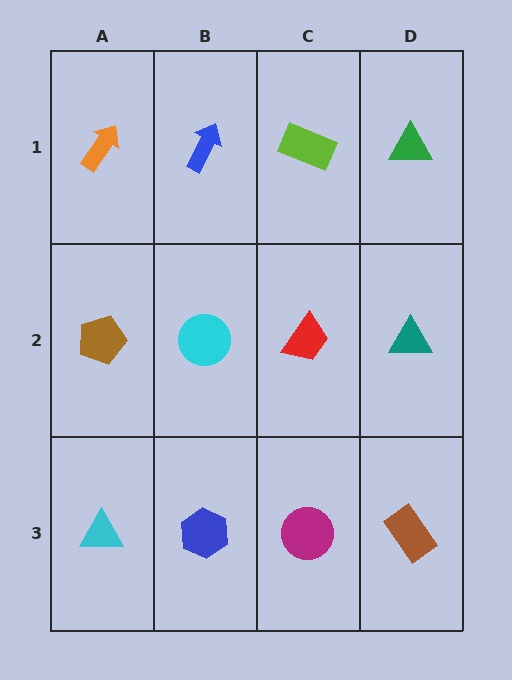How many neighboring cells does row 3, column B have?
3.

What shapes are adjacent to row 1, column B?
A cyan circle (row 2, column B), an orange arrow (row 1, column A), a lime rectangle (row 1, column C).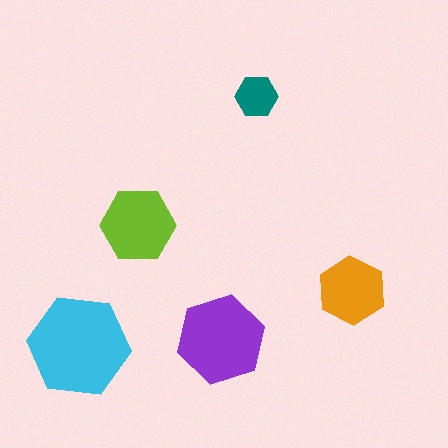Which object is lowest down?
The cyan hexagon is bottommost.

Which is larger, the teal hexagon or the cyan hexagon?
The cyan one.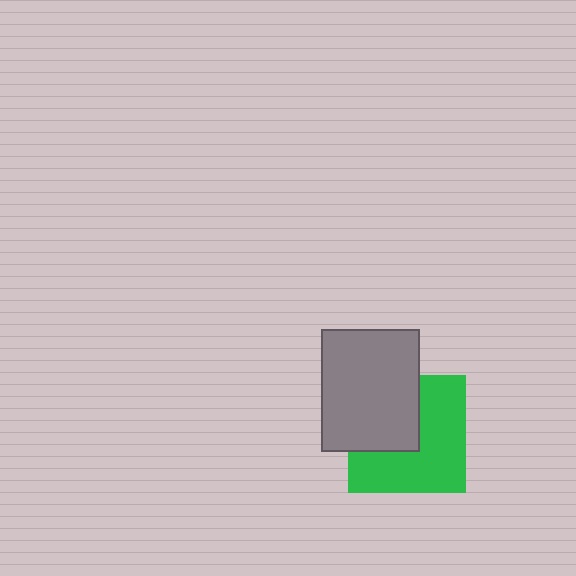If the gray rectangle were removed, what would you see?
You would see the complete green square.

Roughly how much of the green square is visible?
About half of it is visible (roughly 61%).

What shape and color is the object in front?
The object in front is a gray rectangle.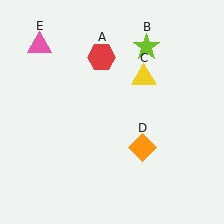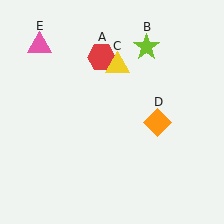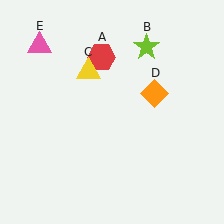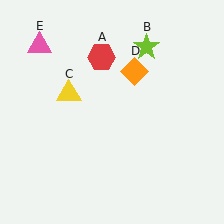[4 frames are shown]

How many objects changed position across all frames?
2 objects changed position: yellow triangle (object C), orange diamond (object D).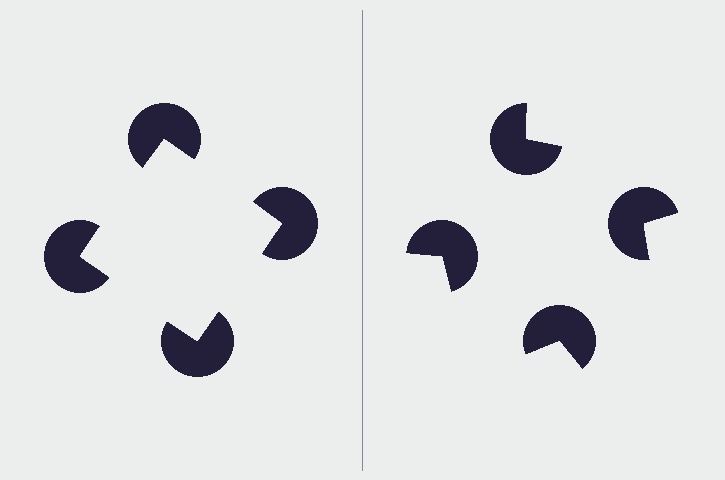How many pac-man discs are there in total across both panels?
8 — 4 on each side.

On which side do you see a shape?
An illusory square appears on the left side. On the right side the wedge cuts are rotated, so no coherent shape forms.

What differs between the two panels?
The pac-man discs are positioned identically on both sides; only the wedge orientations differ. On the left they align to a square; on the right they are misaligned.